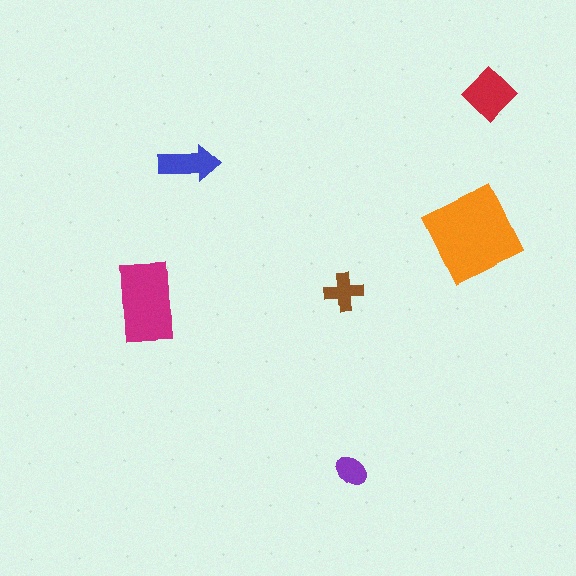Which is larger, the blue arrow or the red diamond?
The red diamond.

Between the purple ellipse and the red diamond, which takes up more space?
The red diamond.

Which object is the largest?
The orange square.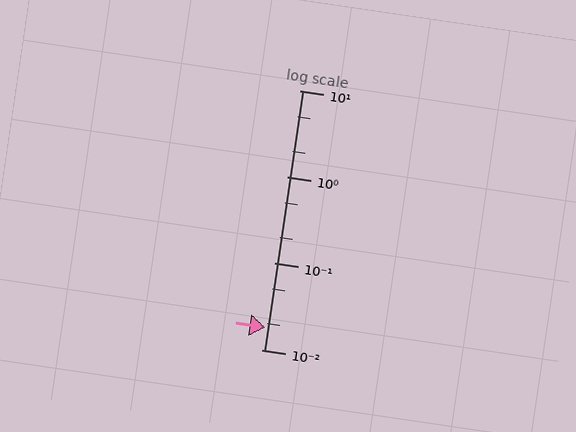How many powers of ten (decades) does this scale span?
The scale spans 3 decades, from 0.01 to 10.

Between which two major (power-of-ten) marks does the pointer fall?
The pointer is between 0.01 and 0.1.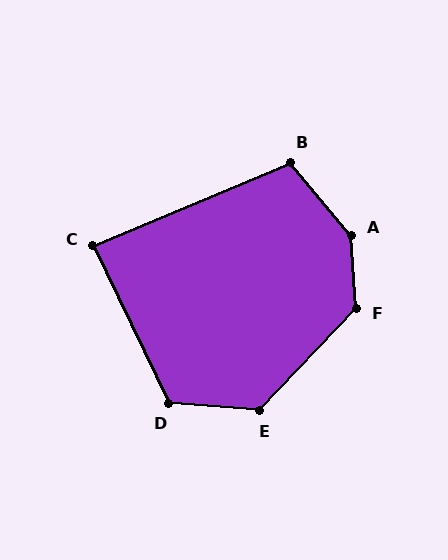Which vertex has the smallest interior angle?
C, at approximately 87 degrees.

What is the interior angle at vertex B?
Approximately 107 degrees (obtuse).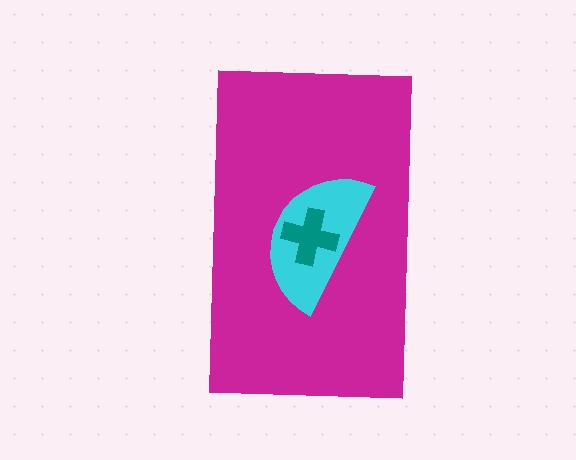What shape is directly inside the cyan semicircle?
The teal cross.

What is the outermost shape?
The magenta rectangle.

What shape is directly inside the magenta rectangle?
The cyan semicircle.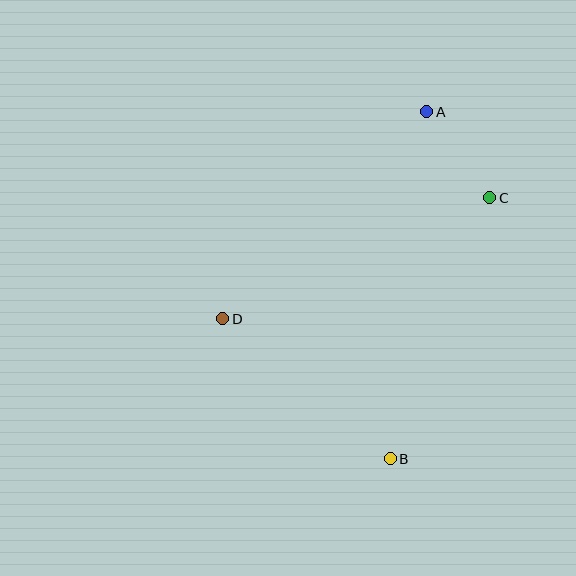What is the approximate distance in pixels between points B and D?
The distance between B and D is approximately 218 pixels.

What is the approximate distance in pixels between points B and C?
The distance between B and C is approximately 279 pixels.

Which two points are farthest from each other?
Points A and B are farthest from each other.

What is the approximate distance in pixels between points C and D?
The distance between C and D is approximately 293 pixels.